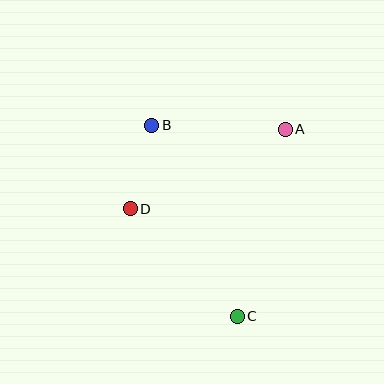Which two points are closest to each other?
Points B and D are closest to each other.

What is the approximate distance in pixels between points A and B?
The distance between A and B is approximately 134 pixels.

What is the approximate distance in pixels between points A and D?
The distance between A and D is approximately 174 pixels.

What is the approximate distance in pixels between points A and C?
The distance between A and C is approximately 193 pixels.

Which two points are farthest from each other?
Points B and C are farthest from each other.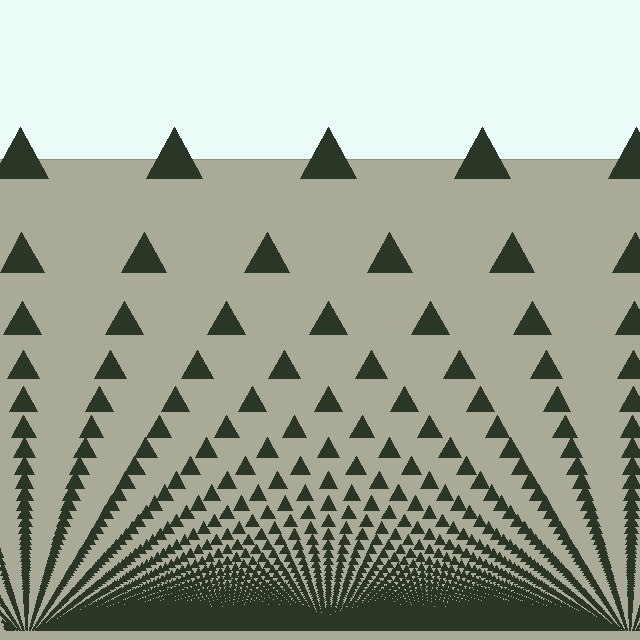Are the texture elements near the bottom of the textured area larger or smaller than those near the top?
Smaller. The gradient is inverted — elements near the bottom are smaller and denser.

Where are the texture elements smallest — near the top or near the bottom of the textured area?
Near the bottom.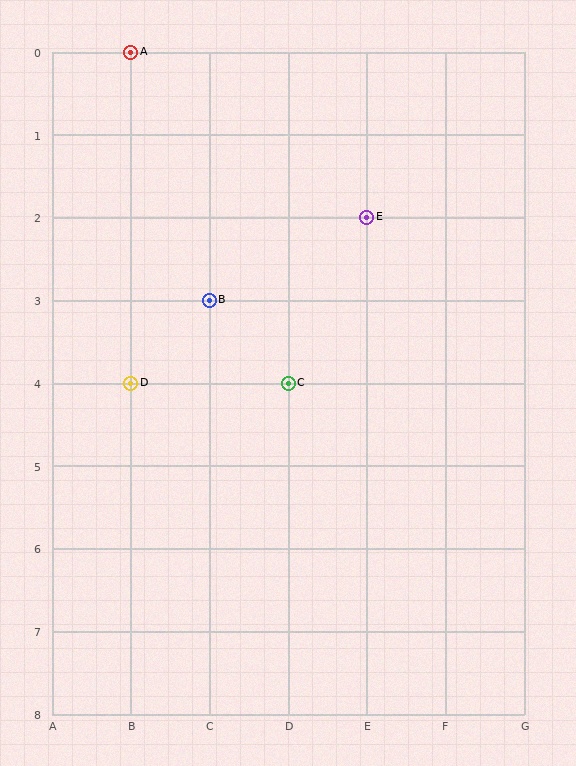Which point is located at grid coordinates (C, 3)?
Point B is at (C, 3).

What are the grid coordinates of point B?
Point B is at grid coordinates (C, 3).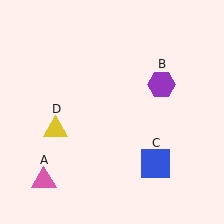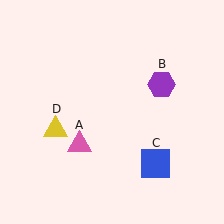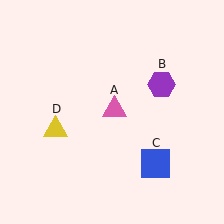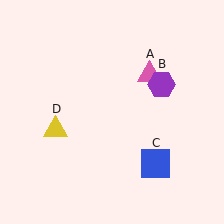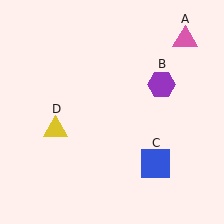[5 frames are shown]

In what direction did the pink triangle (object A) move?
The pink triangle (object A) moved up and to the right.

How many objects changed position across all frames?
1 object changed position: pink triangle (object A).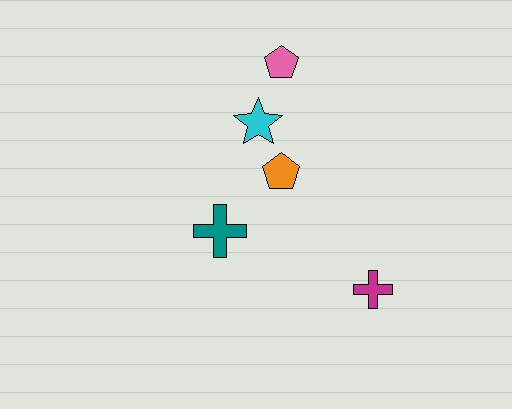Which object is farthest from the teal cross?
The pink pentagon is farthest from the teal cross.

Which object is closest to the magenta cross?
The orange pentagon is closest to the magenta cross.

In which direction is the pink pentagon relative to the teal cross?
The pink pentagon is above the teal cross.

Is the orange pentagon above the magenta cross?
Yes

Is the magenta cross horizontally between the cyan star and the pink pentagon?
No